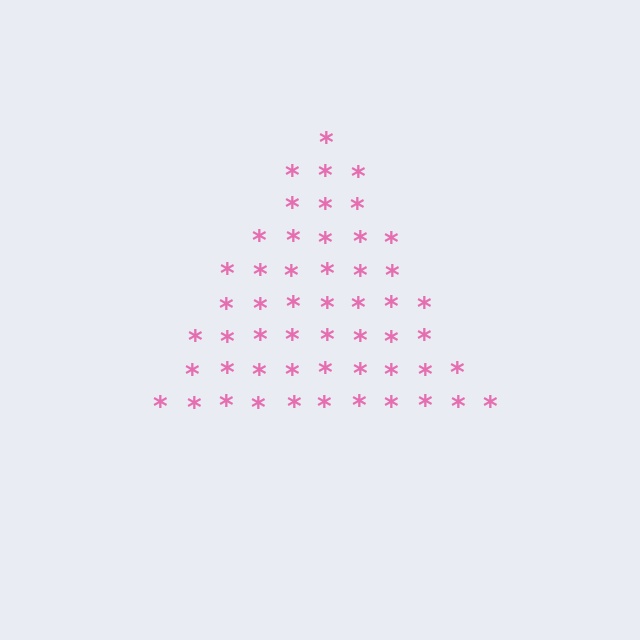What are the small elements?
The small elements are asterisks.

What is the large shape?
The large shape is a triangle.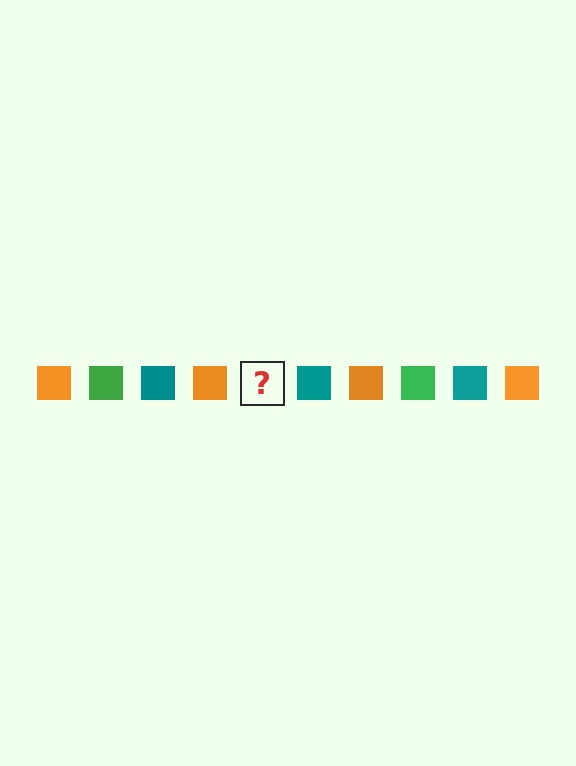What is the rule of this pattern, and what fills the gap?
The rule is that the pattern cycles through orange, green, teal squares. The gap should be filled with a green square.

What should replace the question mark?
The question mark should be replaced with a green square.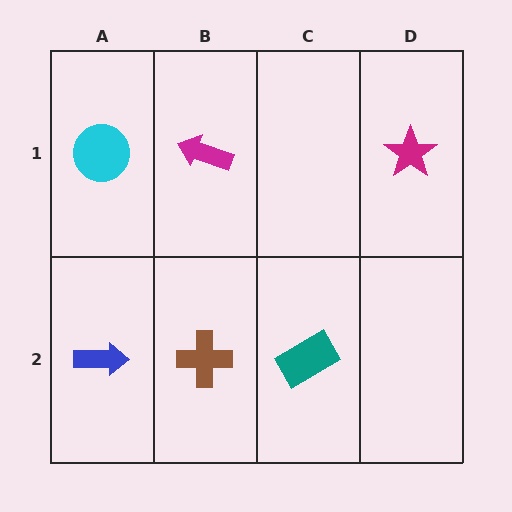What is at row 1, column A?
A cyan circle.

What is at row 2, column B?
A brown cross.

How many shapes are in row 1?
3 shapes.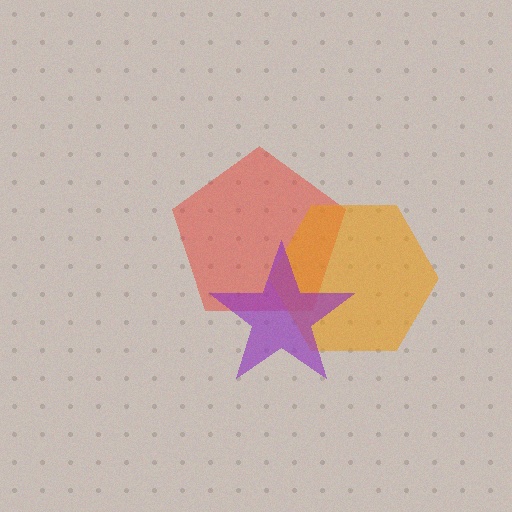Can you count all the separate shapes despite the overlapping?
Yes, there are 3 separate shapes.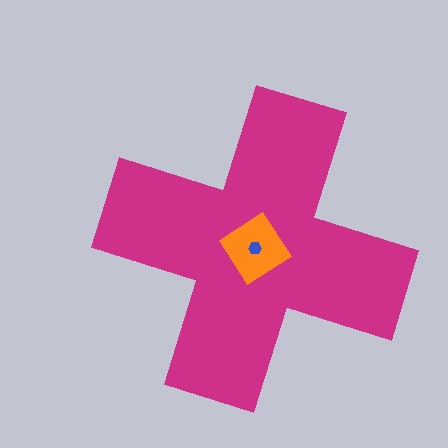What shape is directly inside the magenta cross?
The orange diamond.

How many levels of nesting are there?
3.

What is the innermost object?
The blue hexagon.